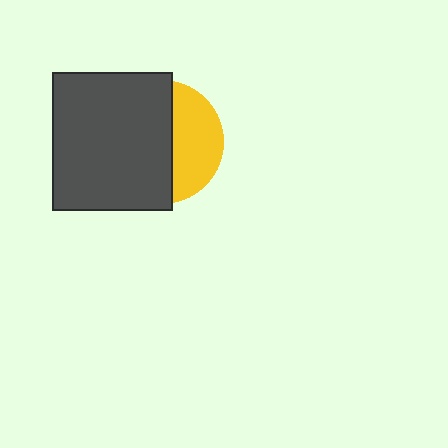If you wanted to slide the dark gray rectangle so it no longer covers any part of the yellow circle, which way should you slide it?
Slide it left — that is the most direct way to separate the two shapes.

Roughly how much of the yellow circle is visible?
A small part of it is visible (roughly 38%).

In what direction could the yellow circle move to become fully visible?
The yellow circle could move right. That would shift it out from behind the dark gray rectangle entirely.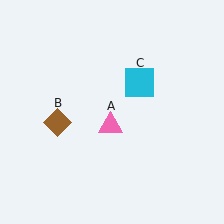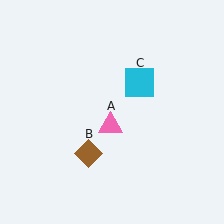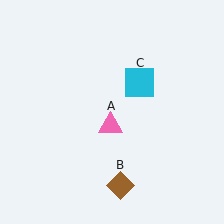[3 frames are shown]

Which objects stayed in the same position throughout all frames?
Pink triangle (object A) and cyan square (object C) remained stationary.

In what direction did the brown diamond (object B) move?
The brown diamond (object B) moved down and to the right.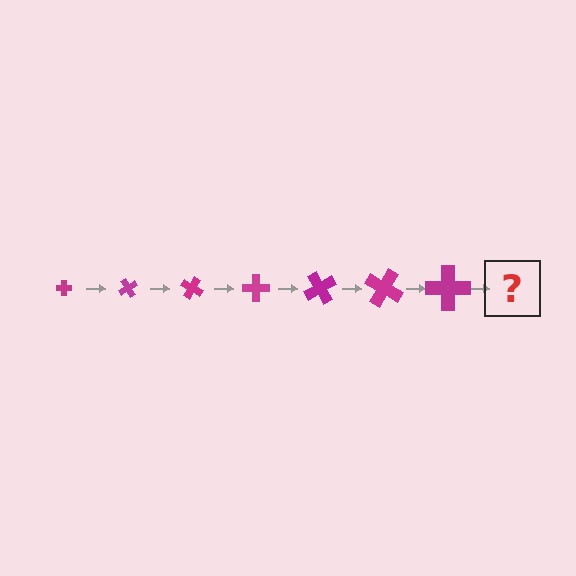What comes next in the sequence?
The next element should be a cross, larger than the previous one and rotated 420 degrees from the start.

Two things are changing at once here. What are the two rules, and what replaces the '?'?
The two rules are that the cross grows larger each step and it rotates 60 degrees each step. The '?' should be a cross, larger than the previous one and rotated 420 degrees from the start.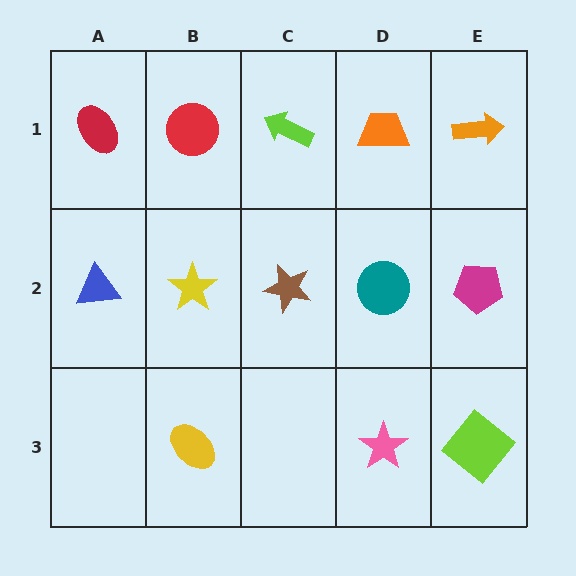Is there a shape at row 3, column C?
No, that cell is empty.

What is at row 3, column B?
A yellow ellipse.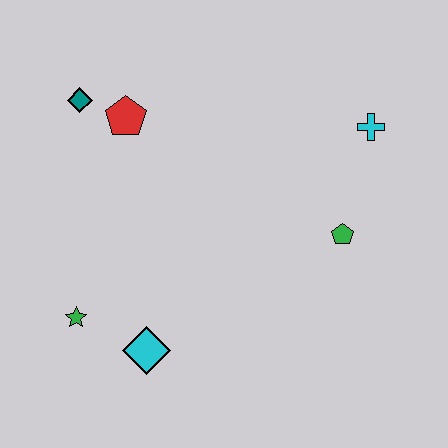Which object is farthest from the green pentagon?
The teal diamond is farthest from the green pentagon.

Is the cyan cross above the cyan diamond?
Yes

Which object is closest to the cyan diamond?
The green star is closest to the cyan diamond.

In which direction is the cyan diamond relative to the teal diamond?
The cyan diamond is below the teal diamond.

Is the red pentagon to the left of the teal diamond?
No